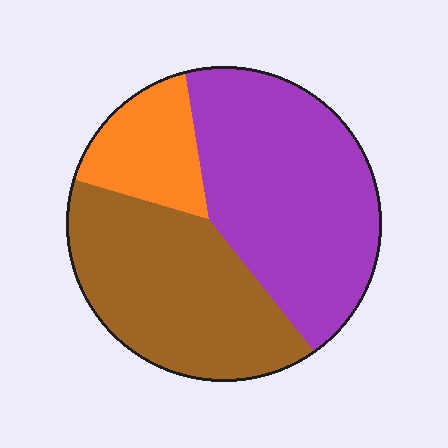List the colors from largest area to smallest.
From largest to smallest: purple, brown, orange.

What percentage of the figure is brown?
Brown takes up about three eighths (3/8) of the figure.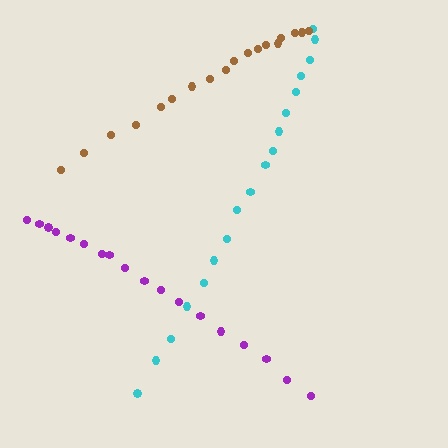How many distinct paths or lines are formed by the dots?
There are 3 distinct paths.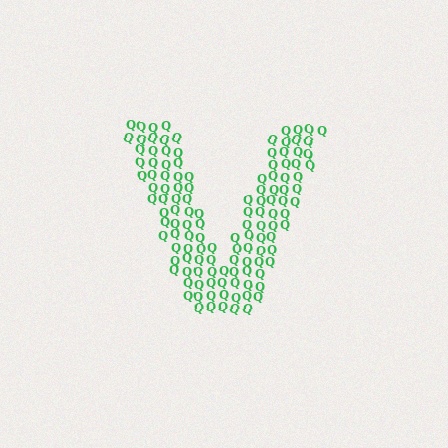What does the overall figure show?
The overall figure shows the letter V.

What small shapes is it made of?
It is made of small letter Q's.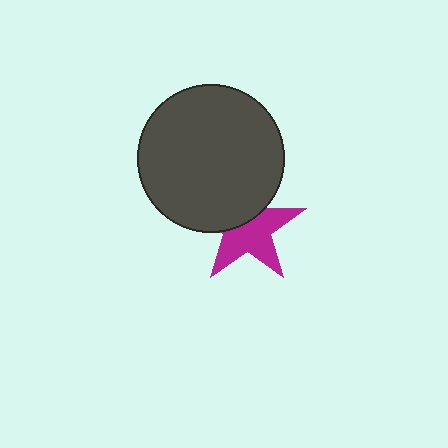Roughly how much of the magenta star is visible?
About half of it is visible (roughly 61%).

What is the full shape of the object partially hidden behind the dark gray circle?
The partially hidden object is a magenta star.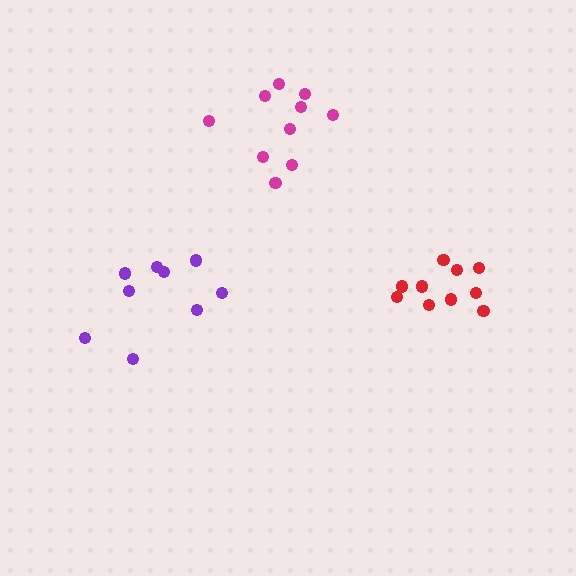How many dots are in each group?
Group 1: 9 dots, Group 2: 10 dots, Group 3: 10 dots (29 total).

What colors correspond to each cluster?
The clusters are colored: purple, magenta, red.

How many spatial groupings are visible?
There are 3 spatial groupings.